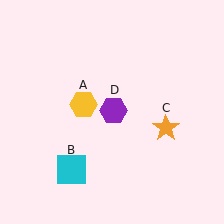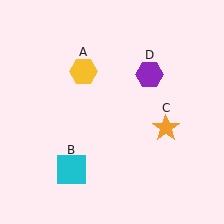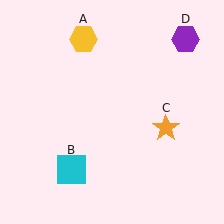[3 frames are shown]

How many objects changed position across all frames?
2 objects changed position: yellow hexagon (object A), purple hexagon (object D).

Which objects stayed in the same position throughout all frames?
Cyan square (object B) and orange star (object C) remained stationary.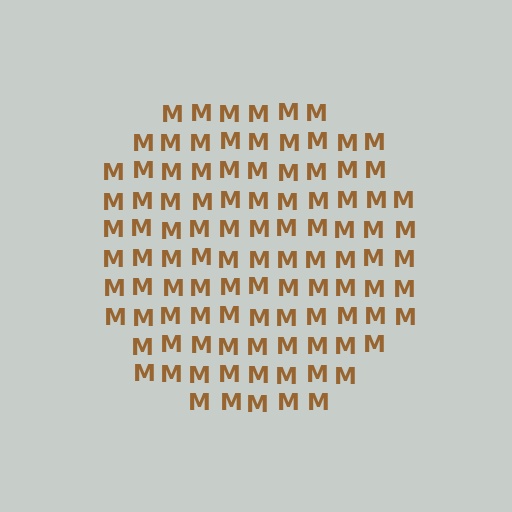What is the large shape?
The large shape is a circle.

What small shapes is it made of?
It is made of small letter M's.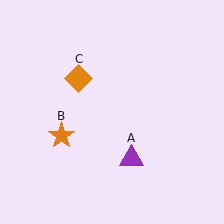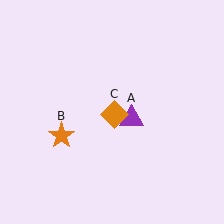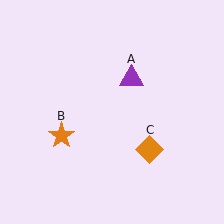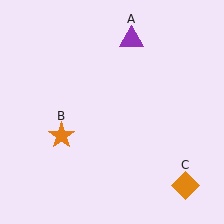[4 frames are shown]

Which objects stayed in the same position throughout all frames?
Orange star (object B) remained stationary.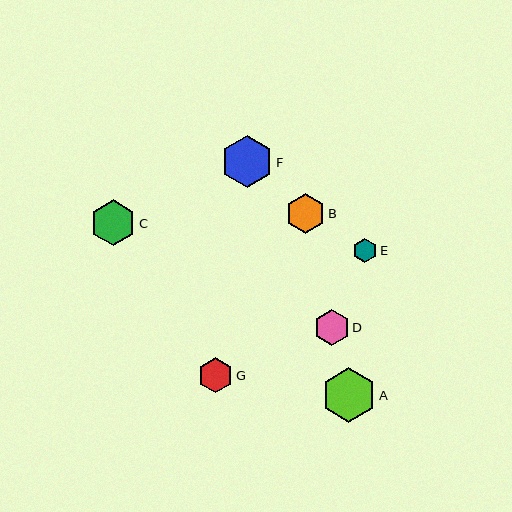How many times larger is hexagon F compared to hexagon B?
Hexagon F is approximately 1.3 times the size of hexagon B.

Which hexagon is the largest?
Hexagon A is the largest with a size of approximately 55 pixels.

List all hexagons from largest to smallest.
From largest to smallest: A, F, C, B, D, G, E.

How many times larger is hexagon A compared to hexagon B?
Hexagon A is approximately 1.4 times the size of hexagon B.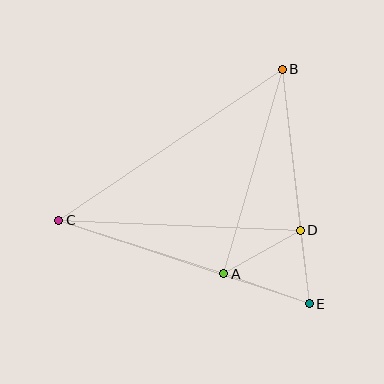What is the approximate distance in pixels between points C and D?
The distance between C and D is approximately 242 pixels.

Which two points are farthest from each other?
Points B and C are farthest from each other.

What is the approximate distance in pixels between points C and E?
The distance between C and E is approximately 264 pixels.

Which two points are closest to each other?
Points D and E are closest to each other.